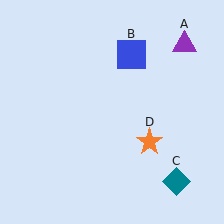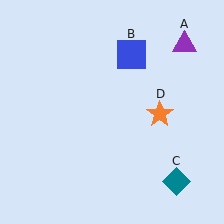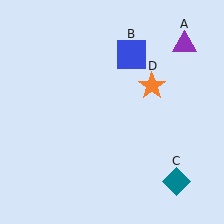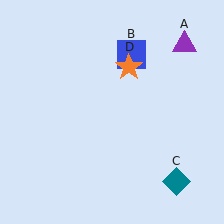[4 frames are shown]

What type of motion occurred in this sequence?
The orange star (object D) rotated counterclockwise around the center of the scene.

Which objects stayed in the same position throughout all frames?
Purple triangle (object A) and blue square (object B) and teal diamond (object C) remained stationary.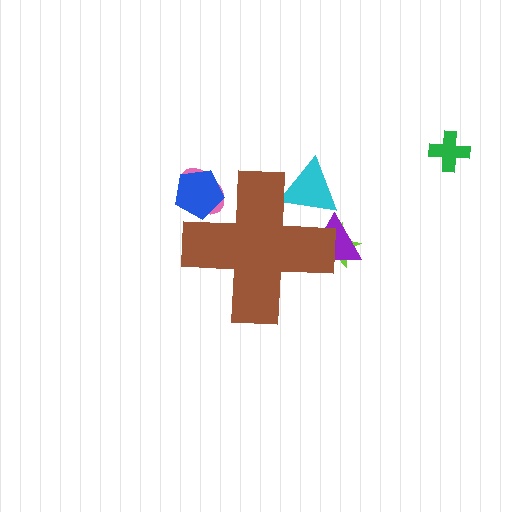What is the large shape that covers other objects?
A brown cross.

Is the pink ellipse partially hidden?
Yes, the pink ellipse is partially hidden behind the brown cross.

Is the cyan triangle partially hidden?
Yes, the cyan triangle is partially hidden behind the brown cross.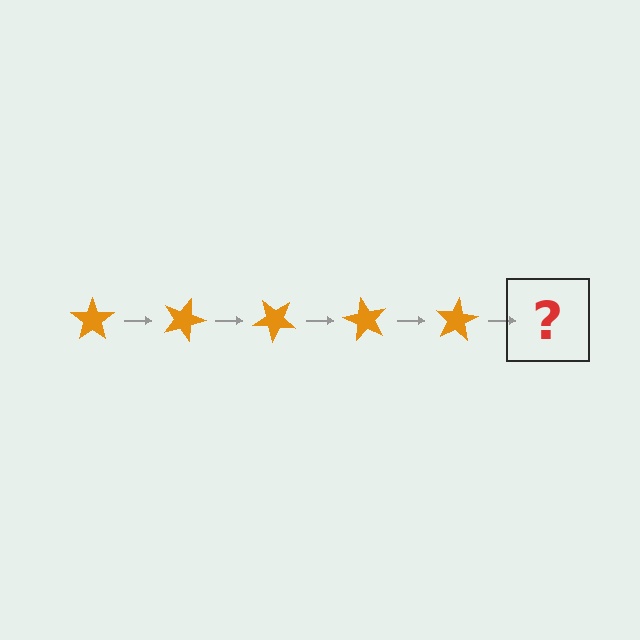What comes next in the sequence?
The next element should be an orange star rotated 100 degrees.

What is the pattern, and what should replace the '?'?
The pattern is that the star rotates 20 degrees each step. The '?' should be an orange star rotated 100 degrees.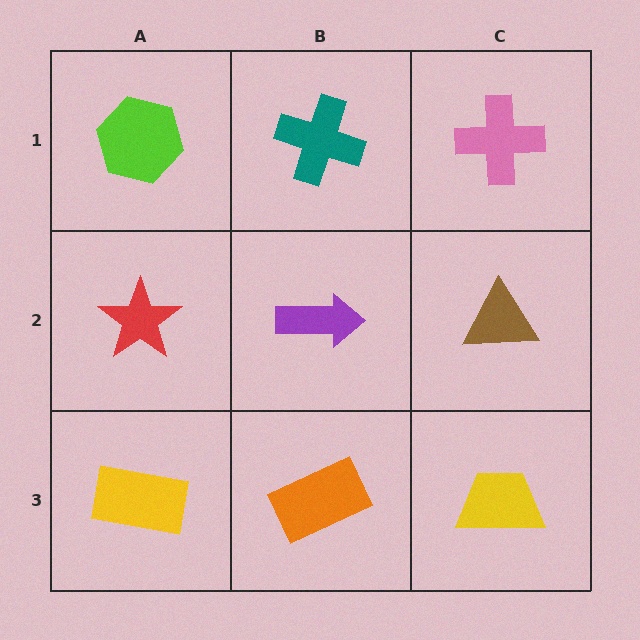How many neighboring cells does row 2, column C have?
3.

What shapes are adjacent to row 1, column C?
A brown triangle (row 2, column C), a teal cross (row 1, column B).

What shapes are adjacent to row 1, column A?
A red star (row 2, column A), a teal cross (row 1, column B).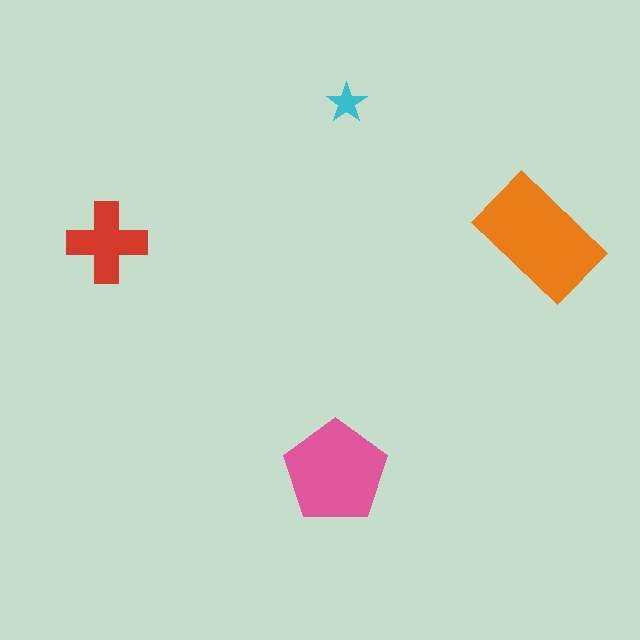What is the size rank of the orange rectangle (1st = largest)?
1st.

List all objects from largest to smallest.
The orange rectangle, the pink pentagon, the red cross, the cyan star.